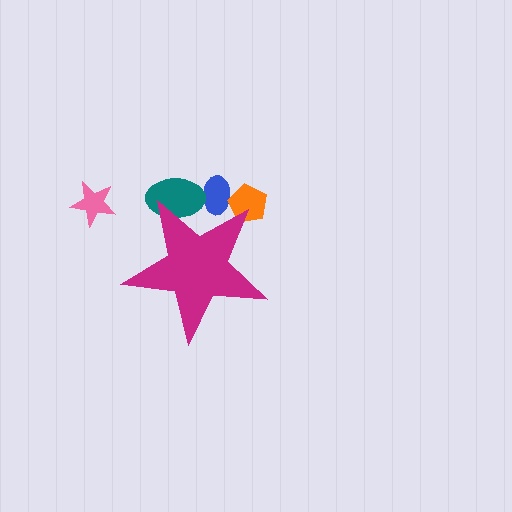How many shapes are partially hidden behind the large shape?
3 shapes are partially hidden.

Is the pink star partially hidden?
No, the pink star is fully visible.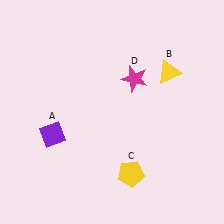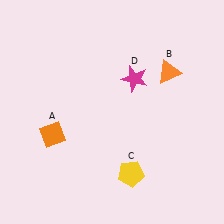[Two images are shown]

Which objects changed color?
A changed from purple to orange. B changed from yellow to orange.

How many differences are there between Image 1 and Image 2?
There are 2 differences between the two images.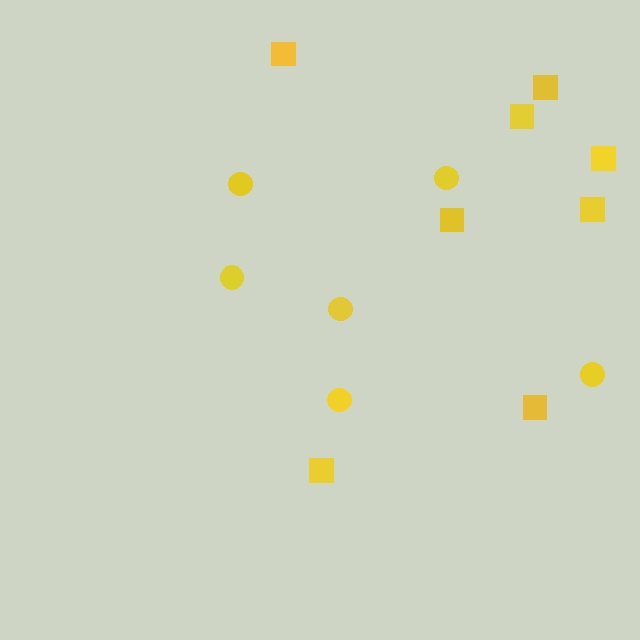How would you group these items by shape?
There are 2 groups: one group of squares (8) and one group of circles (6).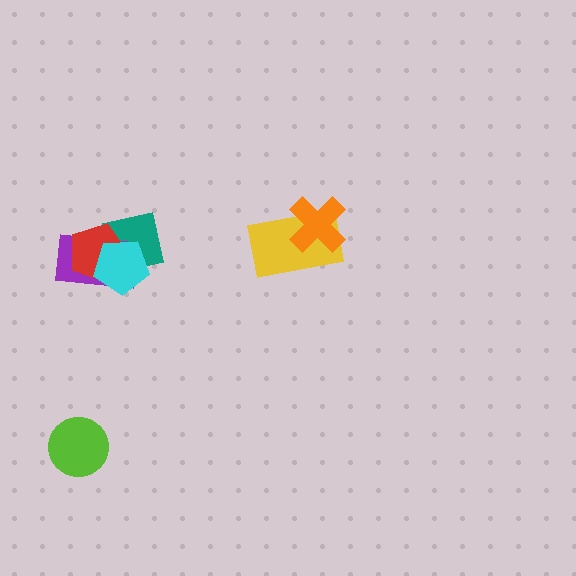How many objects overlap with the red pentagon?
3 objects overlap with the red pentagon.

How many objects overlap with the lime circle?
0 objects overlap with the lime circle.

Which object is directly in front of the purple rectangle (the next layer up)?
The red pentagon is directly in front of the purple rectangle.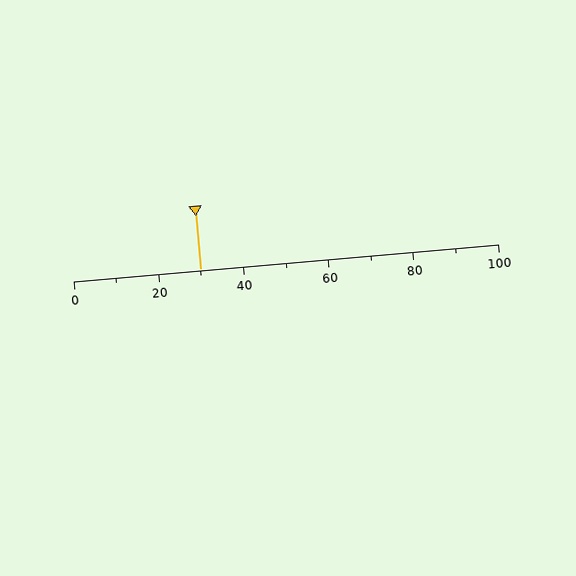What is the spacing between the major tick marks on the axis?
The major ticks are spaced 20 apart.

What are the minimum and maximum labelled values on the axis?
The axis runs from 0 to 100.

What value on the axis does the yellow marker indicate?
The marker indicates approximately 30.